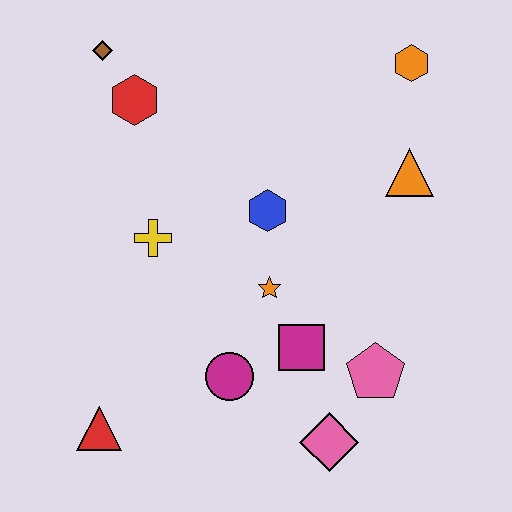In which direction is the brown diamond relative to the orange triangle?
The brown diamond is to the left of the orange triangle.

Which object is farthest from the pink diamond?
The brown diamond is farthest from the pink diamond.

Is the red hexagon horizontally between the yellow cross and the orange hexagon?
No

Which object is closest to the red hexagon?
The brown diamond is closest to the red hexagon.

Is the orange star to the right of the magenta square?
No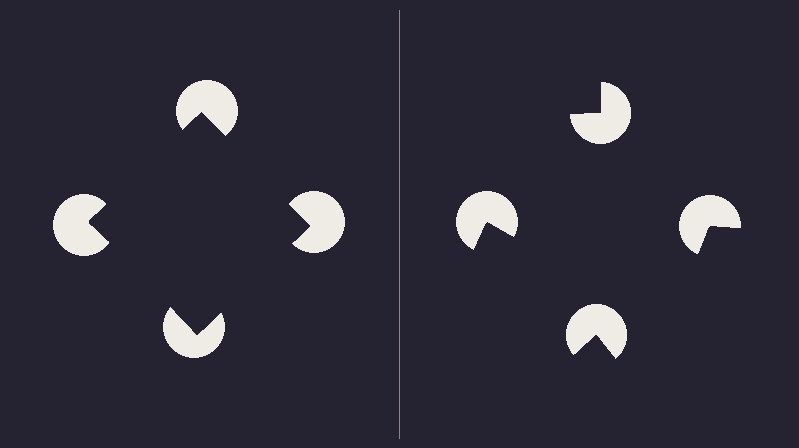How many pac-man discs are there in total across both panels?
8 — 4 on each side.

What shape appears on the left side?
An illusory square.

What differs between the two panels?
The pac-man discs are positioned identically on both sides; only the wedge orientations differ. On the left they align to a square; on the right they are misaligned.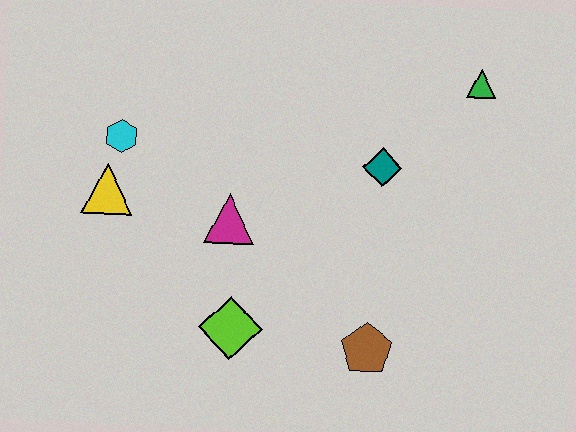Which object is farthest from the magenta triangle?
The green triangle is farthest from the magenta triangle.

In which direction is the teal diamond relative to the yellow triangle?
The teal diamond is to the right of the yellow triangle.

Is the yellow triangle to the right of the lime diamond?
No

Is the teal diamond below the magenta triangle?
No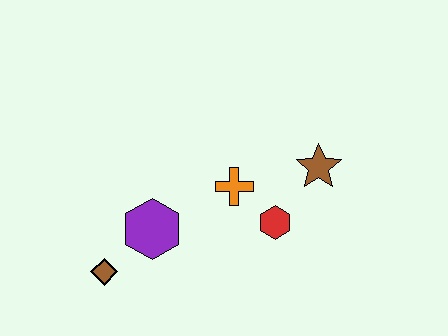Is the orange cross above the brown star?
No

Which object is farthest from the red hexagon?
The brown diamond is farthest from the red hexagon.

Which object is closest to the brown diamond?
The purple hexagon is closest to the brown diamond.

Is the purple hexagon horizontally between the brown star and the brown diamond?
Yes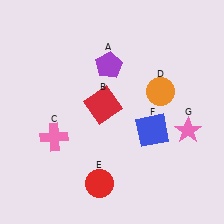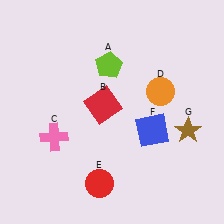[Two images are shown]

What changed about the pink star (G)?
In Image 1, G is pink. In Image 2, it changed to brown.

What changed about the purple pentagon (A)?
In Image 1, A is purple. In Image 2, it changed to lime.